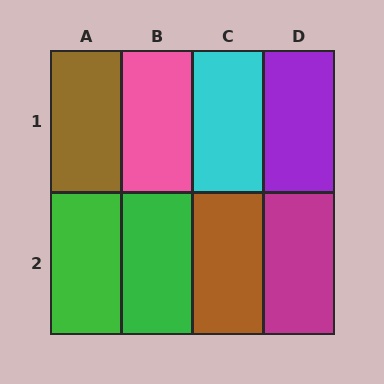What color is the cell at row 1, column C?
Cyan.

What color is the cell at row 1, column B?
Pink.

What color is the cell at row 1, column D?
Purple.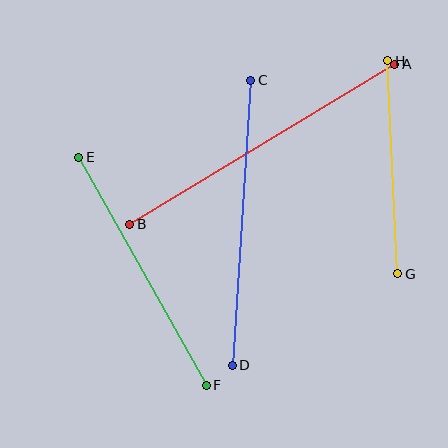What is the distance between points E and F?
The distance is approximately 261 pixels.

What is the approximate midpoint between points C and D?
The midpoint is at approximately (241, 223) pixels.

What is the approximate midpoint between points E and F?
The midpoint is at approximately (143, 271) pixels.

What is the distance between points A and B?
The distance is approximately 310 pixels.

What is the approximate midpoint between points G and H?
The midpoint is at approximately (393, 167) pixels.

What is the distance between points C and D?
The distance is approximately 286 pixels.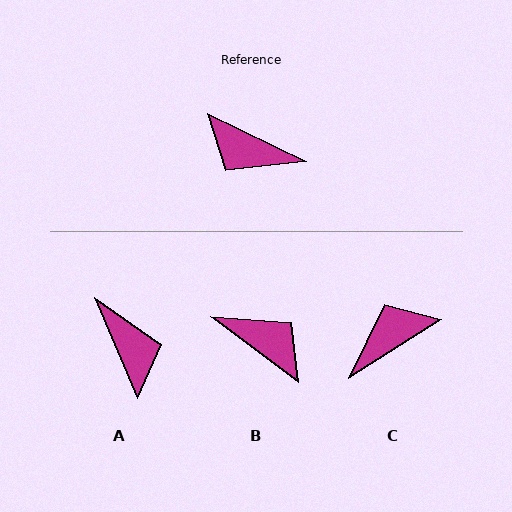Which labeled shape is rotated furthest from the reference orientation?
B, about 169 degrees away.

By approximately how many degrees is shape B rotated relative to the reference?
Approximately 169 degrees counter-clockwise.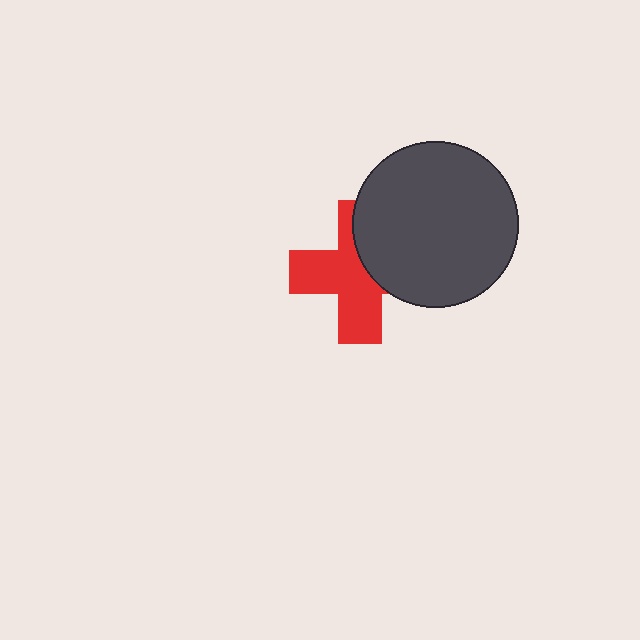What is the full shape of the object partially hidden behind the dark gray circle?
The partially hidden object is a red cross.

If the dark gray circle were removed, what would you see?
You would see the complete red cross.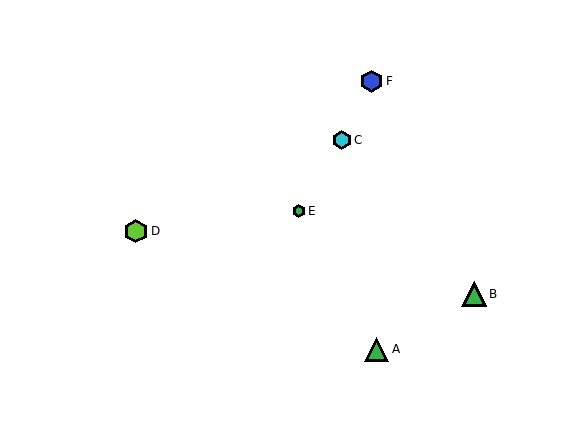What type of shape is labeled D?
Shape D is a lime hexagon.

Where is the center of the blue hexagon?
The center of the blue hexagon is at (371, 81).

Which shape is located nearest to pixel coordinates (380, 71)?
The blue hexagon (labeled F) at (371, 81) is nearest to that location.